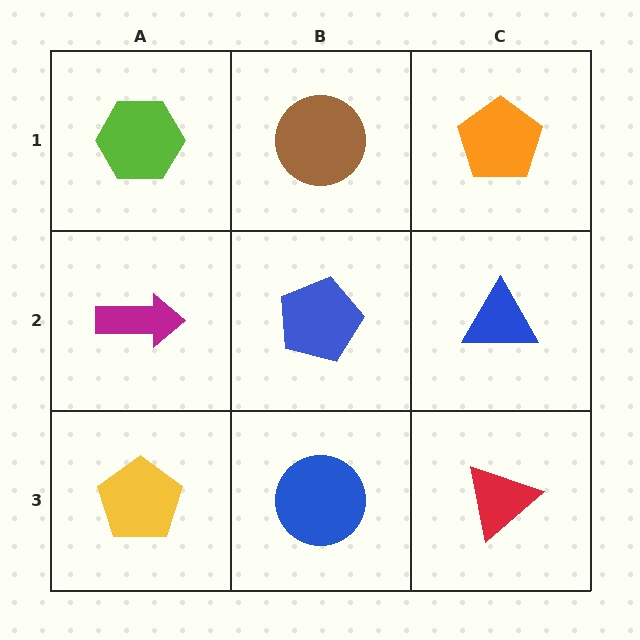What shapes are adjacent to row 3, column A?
A magenta arrow (row 2, column A), a blue circle (row 3, column B).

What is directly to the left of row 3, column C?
A blue circle.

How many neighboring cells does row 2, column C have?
3.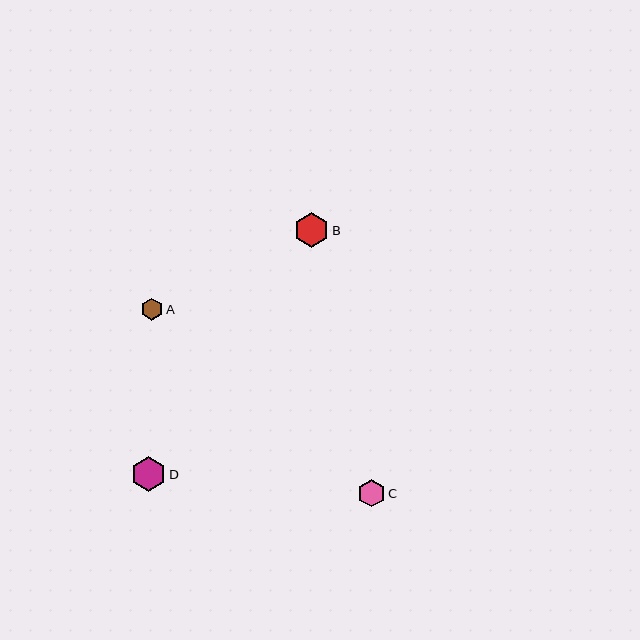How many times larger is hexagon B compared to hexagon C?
Hexagon B is approximately 1.3 times the size of hexagon C.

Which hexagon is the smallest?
Hexagon A is the smallest with a size of approximately 23 pixels.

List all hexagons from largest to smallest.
From largest to smallest: B, D, C, A.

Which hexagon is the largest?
Hexagon B is the largest with a size of approximately 35 pixels.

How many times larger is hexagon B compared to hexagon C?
Hexagon B is approximately 1.3 times the size of hexagon C.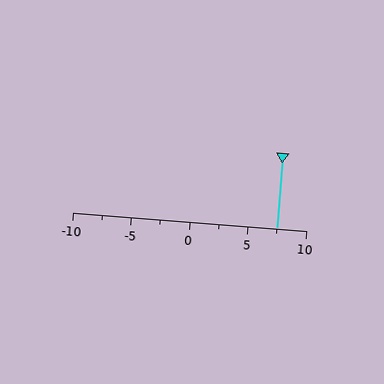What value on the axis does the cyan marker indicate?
The marker indicates approximately 7.5.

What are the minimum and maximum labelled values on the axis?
The axis runs from -10 to 10.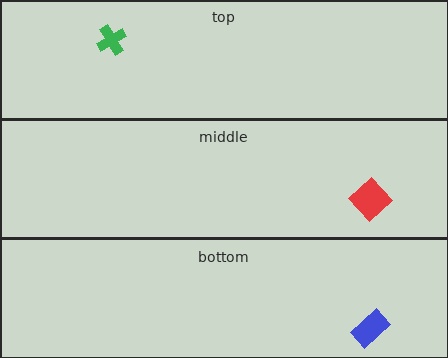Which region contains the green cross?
The top region.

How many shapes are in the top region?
1.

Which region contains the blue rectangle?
The bottom region.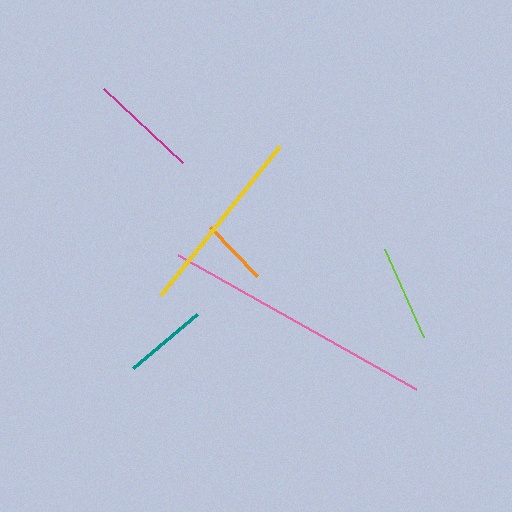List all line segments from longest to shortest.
From longest to shortest: pink, yellow, magenta, lime, teal, orange.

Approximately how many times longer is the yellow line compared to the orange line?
The yellow line is approximately 2.8 times the length of the orange line.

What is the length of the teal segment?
The teal segment is approximately 83 pixels long.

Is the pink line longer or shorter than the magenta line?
The pink line is longer than the magenta line.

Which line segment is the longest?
The pink line is the longest at approximately 273 pixels.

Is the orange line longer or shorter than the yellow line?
The yellow line is longer than the orange line.